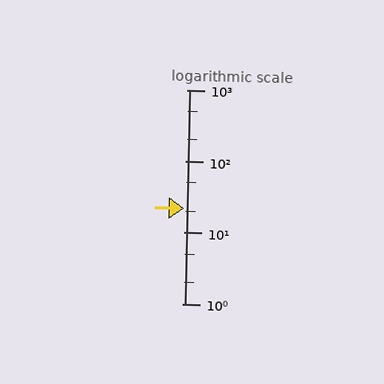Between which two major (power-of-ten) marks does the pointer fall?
The pointer is between 10 and 100.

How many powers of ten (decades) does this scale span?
The scale spans 3 decades, from 1 to 1000.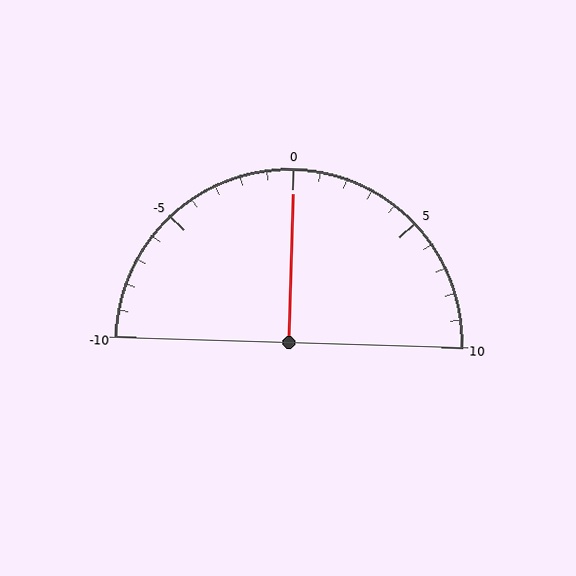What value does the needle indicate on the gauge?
The needle indicates approximately 0.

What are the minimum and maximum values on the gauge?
The gauge ranges from -10 to 10.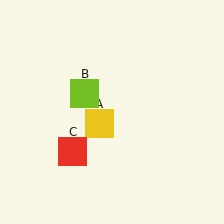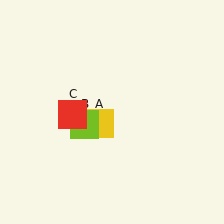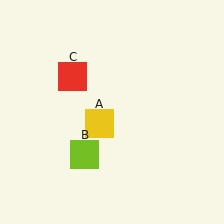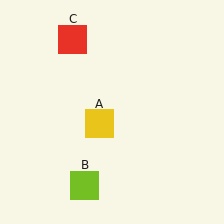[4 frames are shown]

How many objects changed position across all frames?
2 objects changed position: lime square (object B), red square (object C).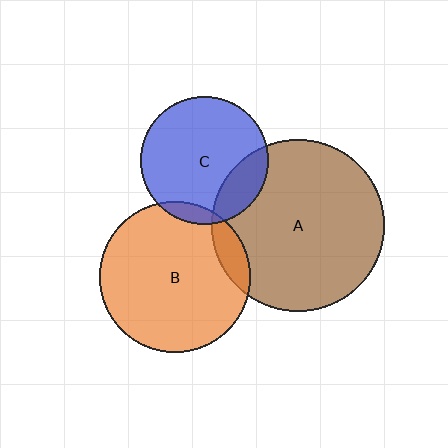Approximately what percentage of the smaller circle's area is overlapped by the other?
Approximately 5%.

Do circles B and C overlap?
Yes.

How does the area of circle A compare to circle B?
Approximately 1.3 times.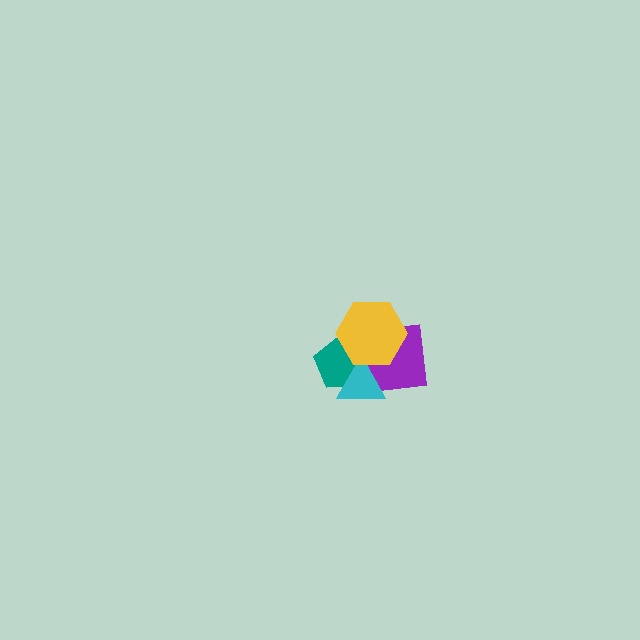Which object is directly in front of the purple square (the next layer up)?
The cyan triangle is directly in front of the purple square.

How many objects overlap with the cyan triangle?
3 objects overlap with the cyan triangle.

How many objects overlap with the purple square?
3 objects overlap with the purple square.